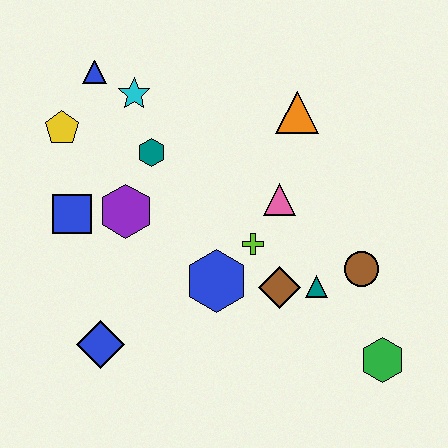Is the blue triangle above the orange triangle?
Yes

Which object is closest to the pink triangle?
The lime cross is closest to the pink triangle.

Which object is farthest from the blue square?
The green hexagon is farthest from the blue square.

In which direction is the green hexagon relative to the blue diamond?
The green hexagon is to the right of the blue diamond.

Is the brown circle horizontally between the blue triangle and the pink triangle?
No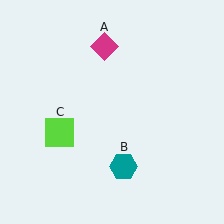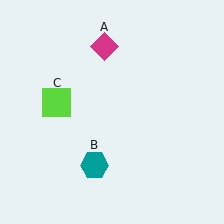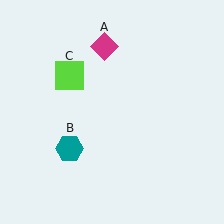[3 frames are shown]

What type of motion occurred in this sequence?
The teal hexagon (object B), lime square (object C) rotated clockwise around the center of the scene.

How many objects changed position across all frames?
2 objects changed position: teal hexagon (object B), lime square (object C).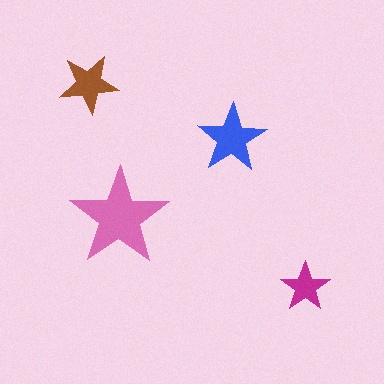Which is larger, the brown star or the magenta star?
The brown one.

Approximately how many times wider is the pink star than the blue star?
About 1.5 times wider.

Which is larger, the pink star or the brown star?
The pink one.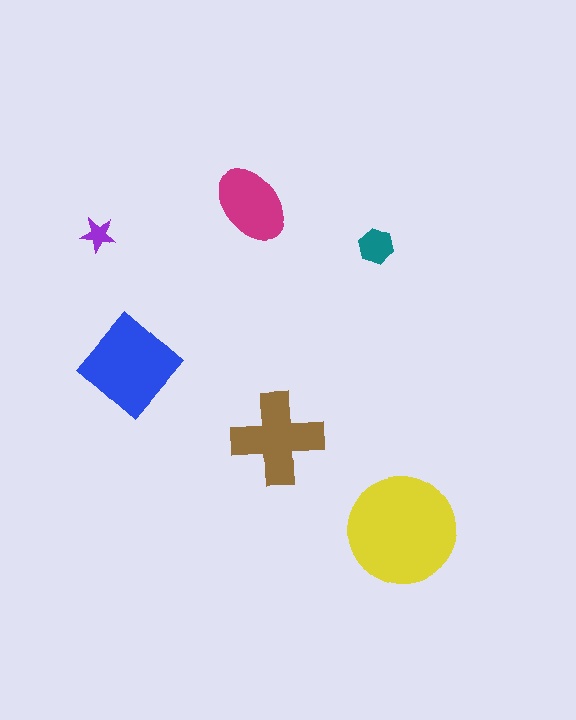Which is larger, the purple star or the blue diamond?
The blue diamond.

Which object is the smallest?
The purple star.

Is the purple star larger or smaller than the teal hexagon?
Smaller.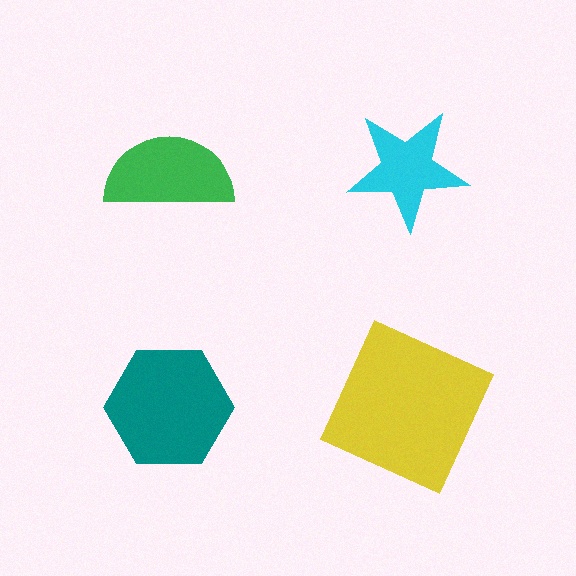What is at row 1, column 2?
A cyan star.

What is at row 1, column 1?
A green semicircle.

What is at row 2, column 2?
A yellow square.